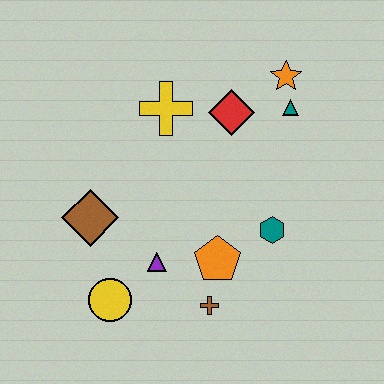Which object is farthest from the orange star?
The yellow circle is farthest from the orange star.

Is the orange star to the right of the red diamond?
Yes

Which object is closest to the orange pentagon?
The brown cross is closest to the orange pentagon.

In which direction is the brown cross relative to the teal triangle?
The brown cross is below the teal triangle.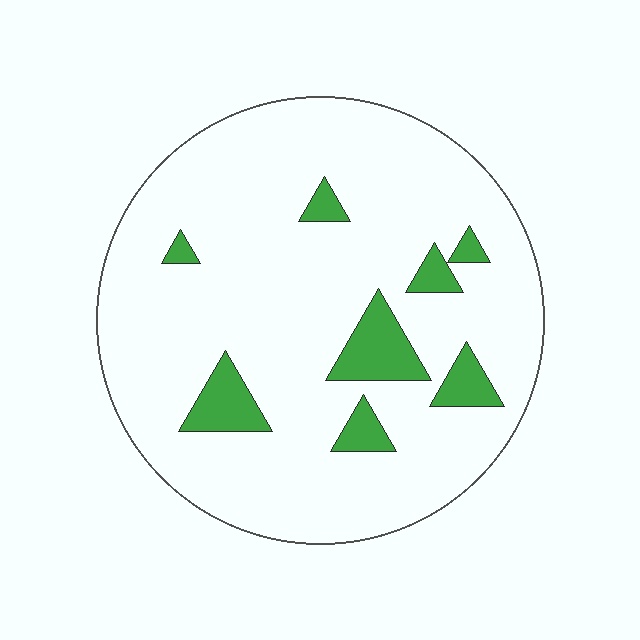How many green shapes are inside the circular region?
8.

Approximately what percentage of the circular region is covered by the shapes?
Approximately 10%.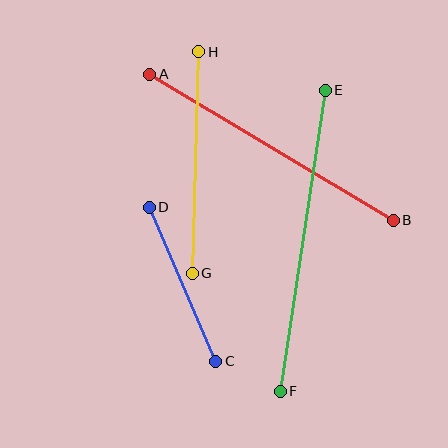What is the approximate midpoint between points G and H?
The midpoint is at approximately (196, 162) pixels.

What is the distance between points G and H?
The distance is approximately 221 pixels.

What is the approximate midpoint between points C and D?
The midpoint is at approximately (182, 284) pixels.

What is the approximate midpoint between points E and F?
The midpoint is at approximately (303, 241) pixels.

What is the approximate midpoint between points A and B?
The midpoint is at approximately (272, 147) pixels.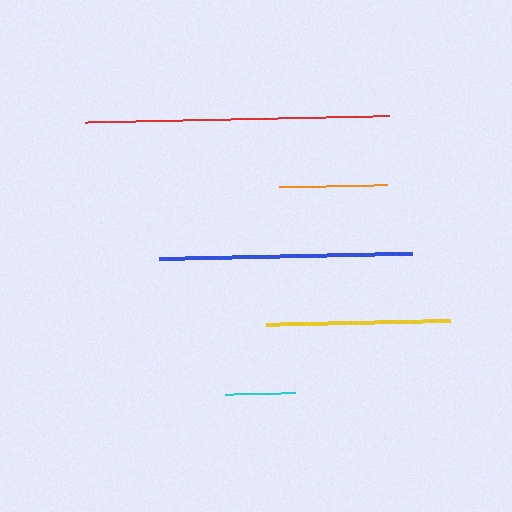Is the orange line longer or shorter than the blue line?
The blue line is longer than the orange line.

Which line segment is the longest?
The red line is the longest at approximately 304 pixels.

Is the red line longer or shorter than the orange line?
The red line is longer than the orange line.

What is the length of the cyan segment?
The cyan segment is approximately 71 pixels long.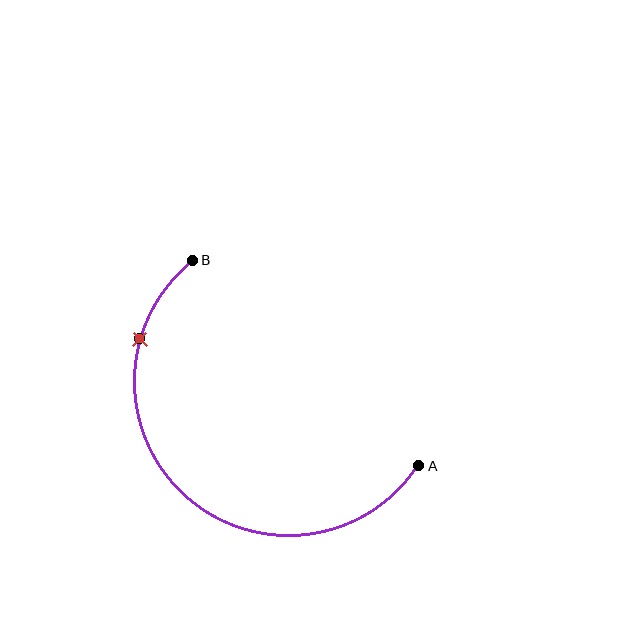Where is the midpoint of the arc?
The arc midpoint is the point on the curve farthest from the straight line joining A and B. It sits below and to the left of that line.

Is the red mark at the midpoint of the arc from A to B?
No. The red mark lies on the arc but is closer to endpoint B. The arc midpoint would be at the point on the curve equidistant along the arc from both A and B.